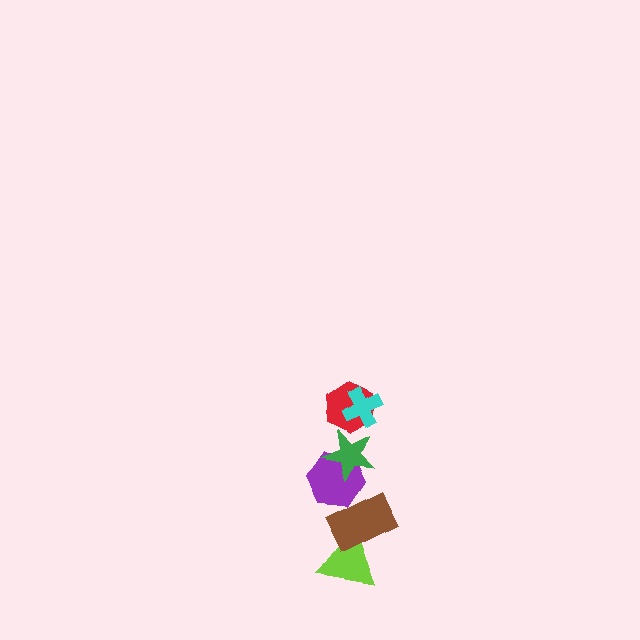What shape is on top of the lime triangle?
The brown rectangle is on top of the lime triangle.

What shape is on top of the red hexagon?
The cyan cross is on top of the red hexagon.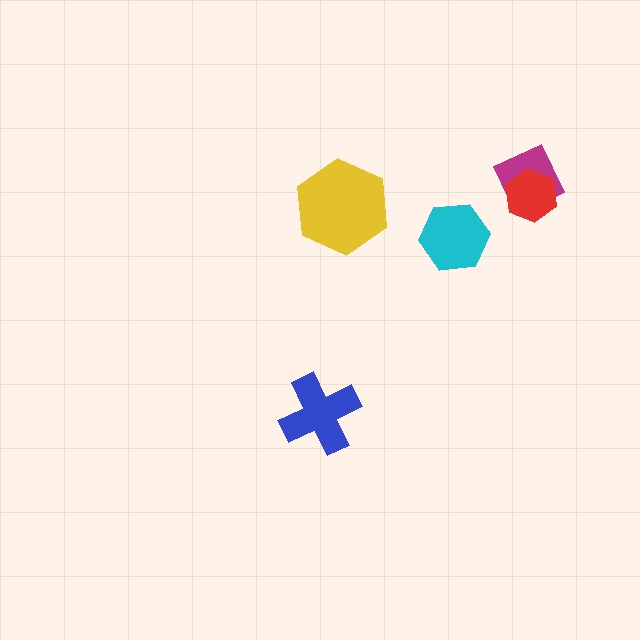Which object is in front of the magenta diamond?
The red hexagon is in front of the magenta diamond.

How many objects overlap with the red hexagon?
1 object overlaps with the red hexagon.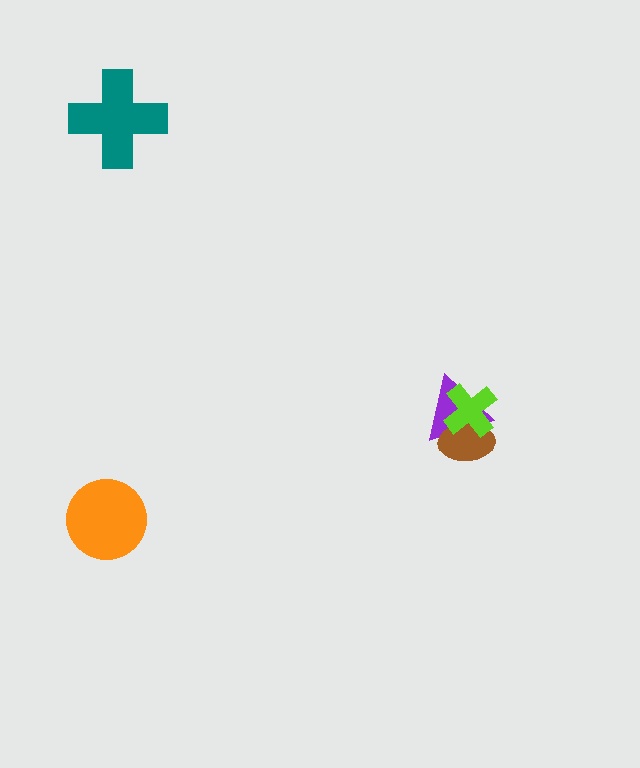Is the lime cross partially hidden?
No, no other shape covers it.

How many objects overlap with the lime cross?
2 objects overlap with the lime cross.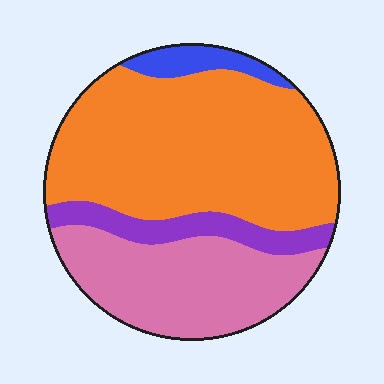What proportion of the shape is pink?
Pink covers around 30% of the shape.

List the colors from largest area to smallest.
From largest to smallest: orange, pink, purple, blue.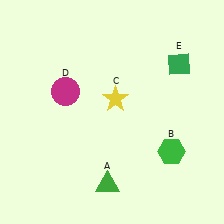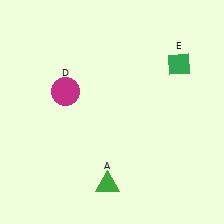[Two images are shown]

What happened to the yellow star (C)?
The yellow star (C) was removed in Image 2. It was in the top-right area of Image 1.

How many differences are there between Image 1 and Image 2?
There are 2 differences between the two images.